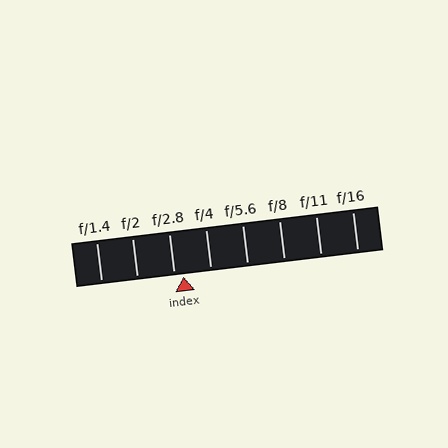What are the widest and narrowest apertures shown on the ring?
The widest aperture shown is f/1.4 and the narrowest is f/16.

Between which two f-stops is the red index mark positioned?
The index mark is between f/2.8 and f/4.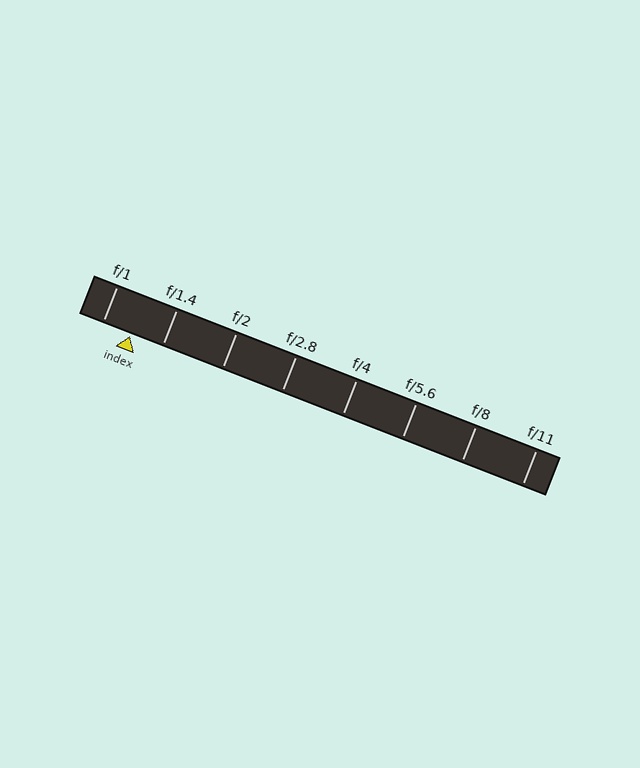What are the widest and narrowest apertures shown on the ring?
The widest aperture shown is f/1 and the narrowest is f/11.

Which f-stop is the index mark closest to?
The index mark is closest to f/1.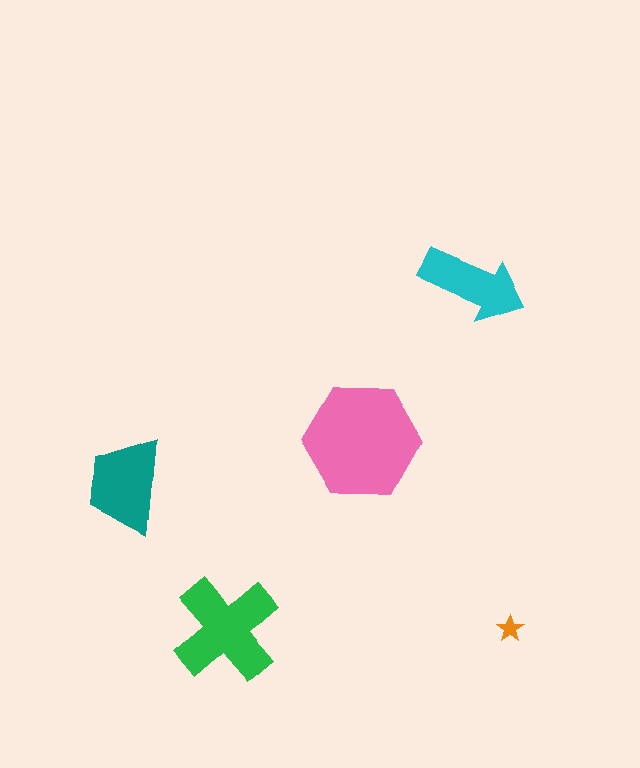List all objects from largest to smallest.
The pink hexagon, the green cross, the teal trapezoid, the cyan arrow, the orange star.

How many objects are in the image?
There are 5 objects in the image.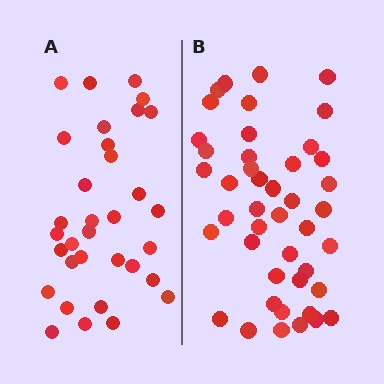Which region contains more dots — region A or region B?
Region B (the right region) has more dots.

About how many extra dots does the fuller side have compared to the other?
Region B has roughly 12 or so more dots than region A.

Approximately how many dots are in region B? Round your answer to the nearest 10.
About 40 dots. (The exact count is 44, which rounds to 40.)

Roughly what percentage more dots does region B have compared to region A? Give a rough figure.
About 35% more.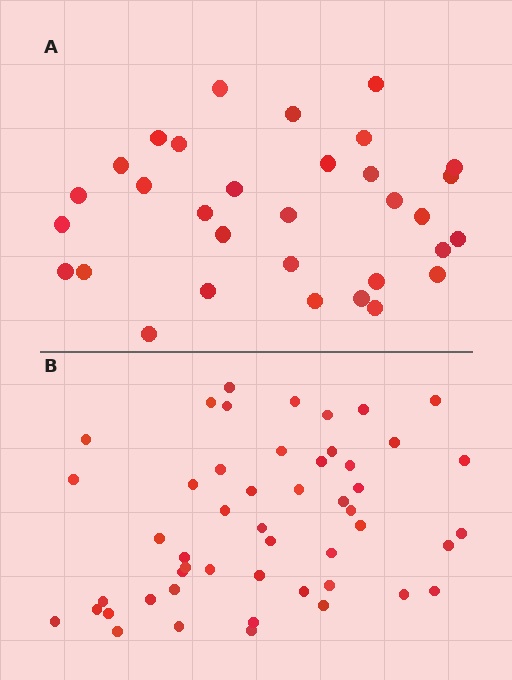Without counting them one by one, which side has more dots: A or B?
Region B (the bottom region) has more dots.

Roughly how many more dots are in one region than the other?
Region B has approximately 20 more dots than region A.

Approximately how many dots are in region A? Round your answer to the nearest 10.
About 30 dots. (The exact count is 32, which rounds to 30.)